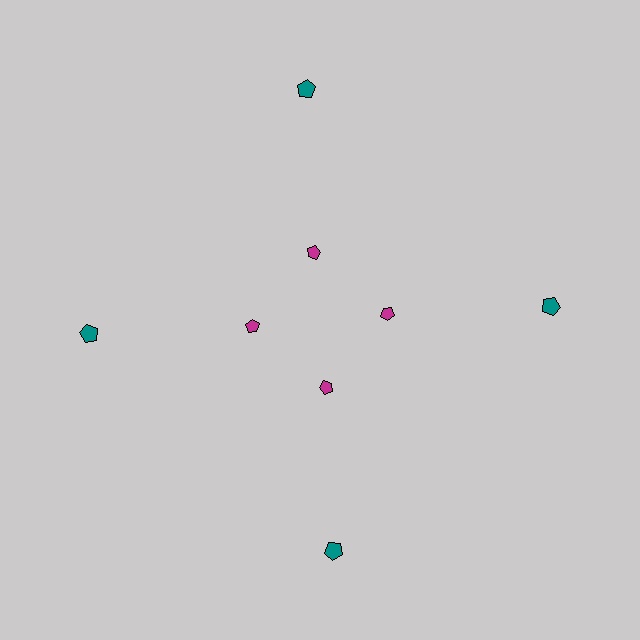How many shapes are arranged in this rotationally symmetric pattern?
There are 8 shapes, arranged in 4 groups of 2.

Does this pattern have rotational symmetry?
Yes, this pattern has 4-fold rotational symmetry. It looks the same after rotating 90 degrees around the center.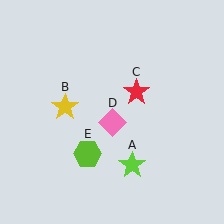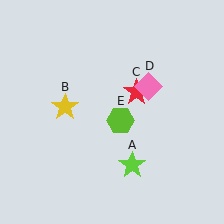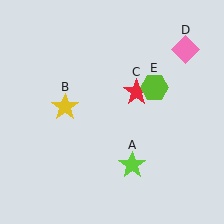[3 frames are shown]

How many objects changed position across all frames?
2 objects changed position: pink diamond (object D), lime hexagon (object E).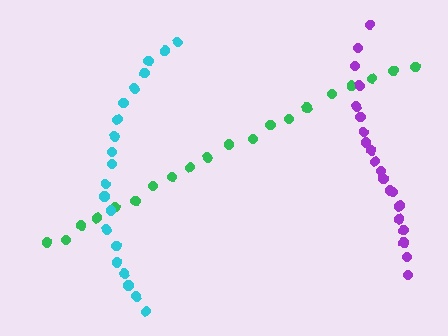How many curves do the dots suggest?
There are 3 distinct paths.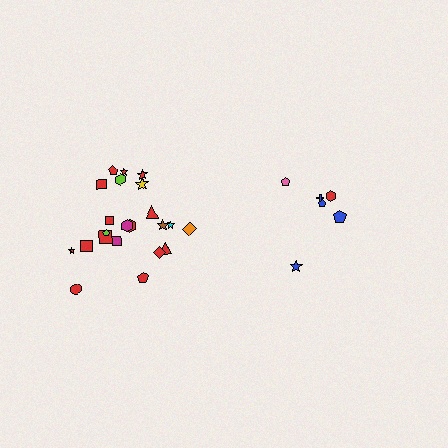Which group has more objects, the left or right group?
The left group.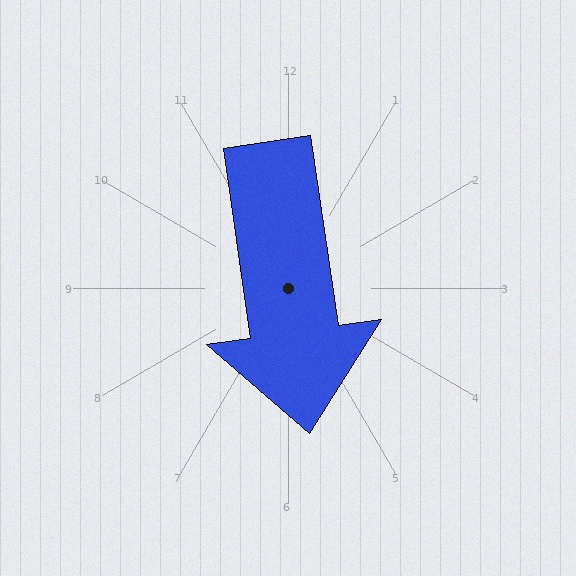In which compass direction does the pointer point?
South.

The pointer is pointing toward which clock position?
Roughly 6 o'clock.